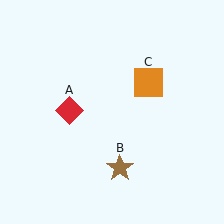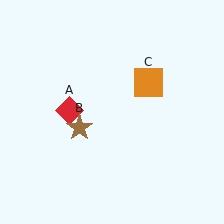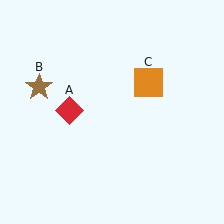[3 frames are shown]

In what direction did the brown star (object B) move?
The brown star (object B) moved up and to the left.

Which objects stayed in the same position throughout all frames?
Red diamond (object A) and orange square (object C) remained stationary.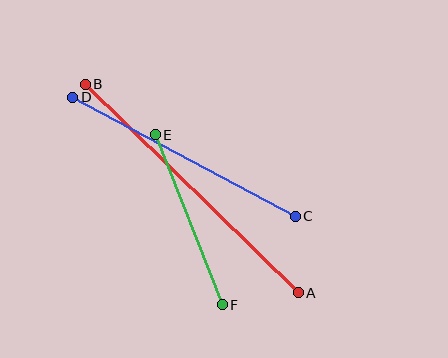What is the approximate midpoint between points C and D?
The midpoint is at approximately (184, 157) pixels.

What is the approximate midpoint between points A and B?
The midpoint is at approximately (192, 188) pixels.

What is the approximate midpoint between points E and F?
The midpoint is at approximately (189, 220) pixels.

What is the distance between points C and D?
The distance is approximately 253 pixels.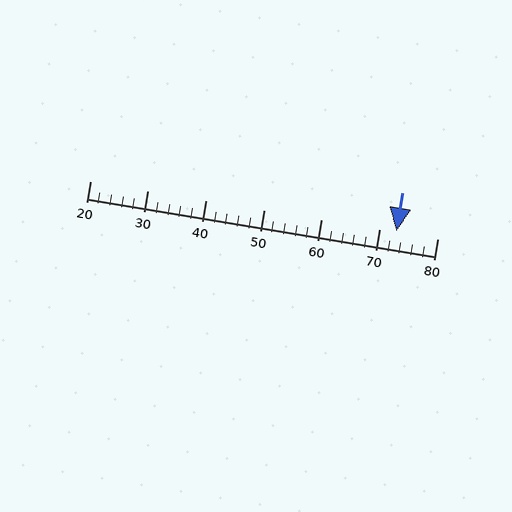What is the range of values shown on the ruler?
The ruler shows values from 20 to 80.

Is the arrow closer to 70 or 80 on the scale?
The arrow is closer to 70.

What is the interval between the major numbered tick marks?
The major tick marks are spaced 10 units apart.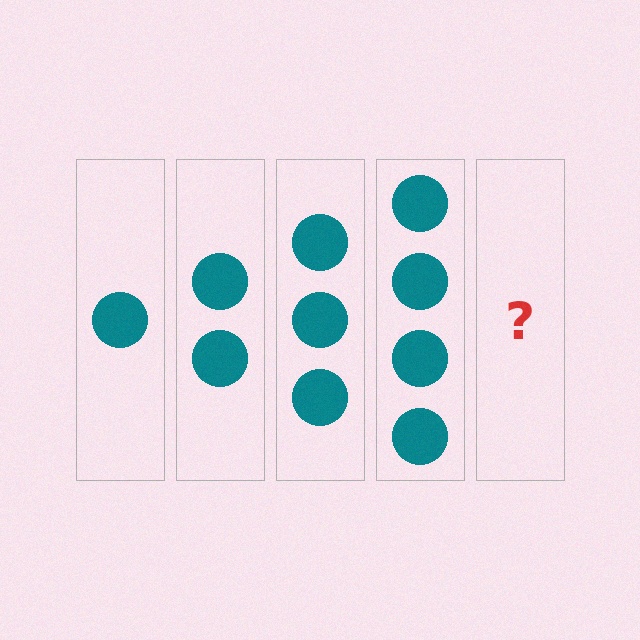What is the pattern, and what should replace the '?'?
The pattern is that each step adds one more circle. The '?' should be 5 circles.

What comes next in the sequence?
The next element should be 5 circles.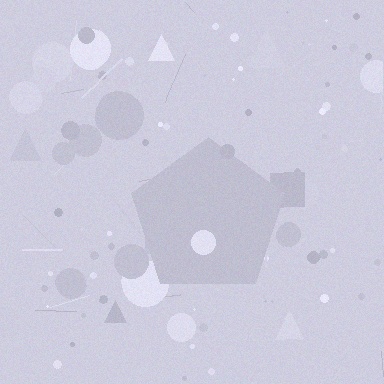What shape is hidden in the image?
A pentagon is hidden in the image.